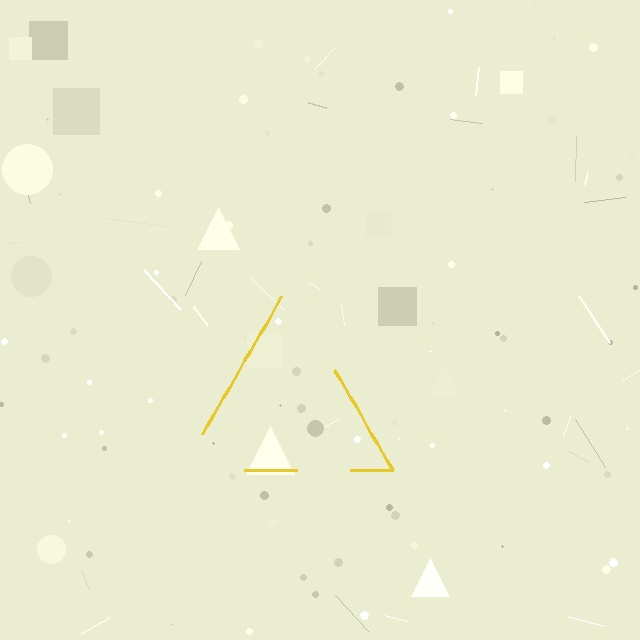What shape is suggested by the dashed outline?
The dashed outline suggests a triangle.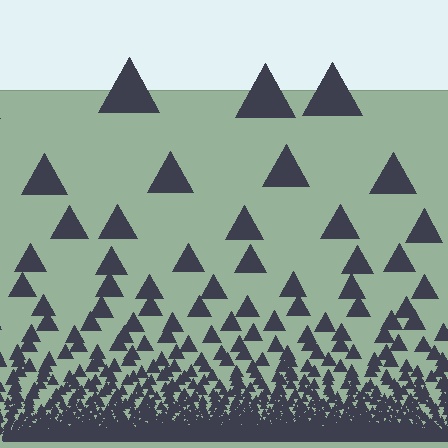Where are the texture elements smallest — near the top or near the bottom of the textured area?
Near the bottom.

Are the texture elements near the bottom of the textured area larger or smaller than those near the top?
Smaller. The gradient is inverted — elements near the bottom are smaller and denser.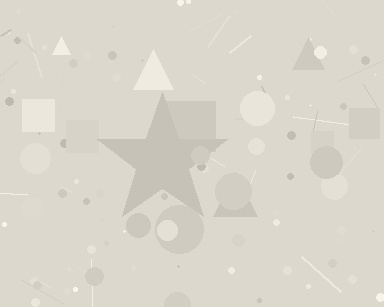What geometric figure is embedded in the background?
A star is embedded in the background.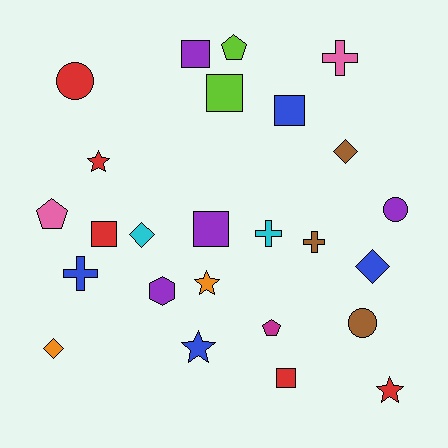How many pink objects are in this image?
There are 2 pink objects.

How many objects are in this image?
There are 25 objects.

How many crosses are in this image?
There are 4 crosses.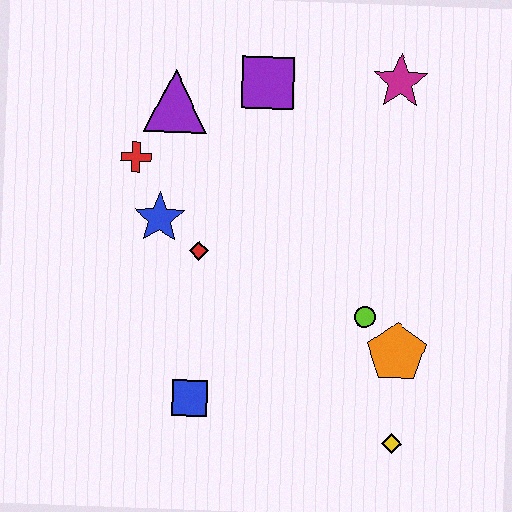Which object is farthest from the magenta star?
The blue square is farthest from the magenta star.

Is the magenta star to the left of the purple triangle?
No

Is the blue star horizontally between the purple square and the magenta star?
No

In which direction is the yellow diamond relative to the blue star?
The yellow diamond is to the right of the blue star.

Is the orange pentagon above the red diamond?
No